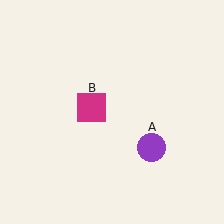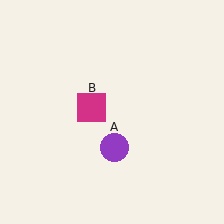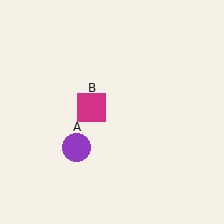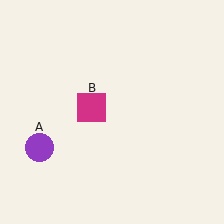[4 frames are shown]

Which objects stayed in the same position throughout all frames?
Magenta square (object B) remained stationary.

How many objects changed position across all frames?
1 object changed position: purple circle (object A).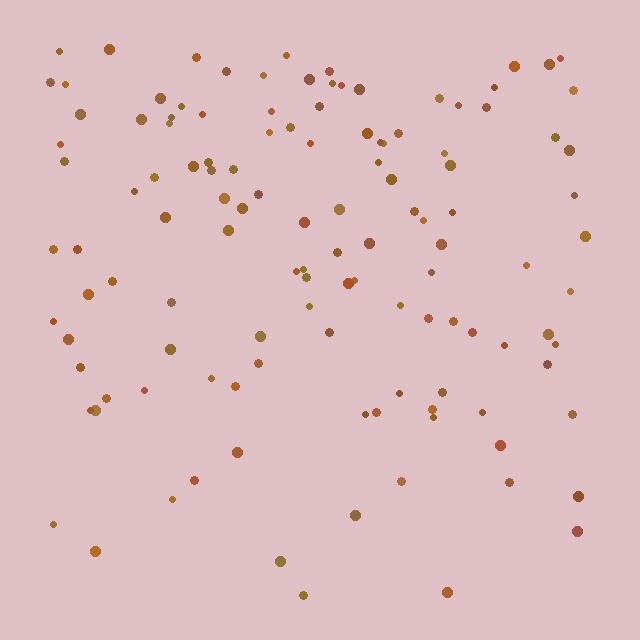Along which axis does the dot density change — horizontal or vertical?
Vertical.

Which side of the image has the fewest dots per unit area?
The bottom.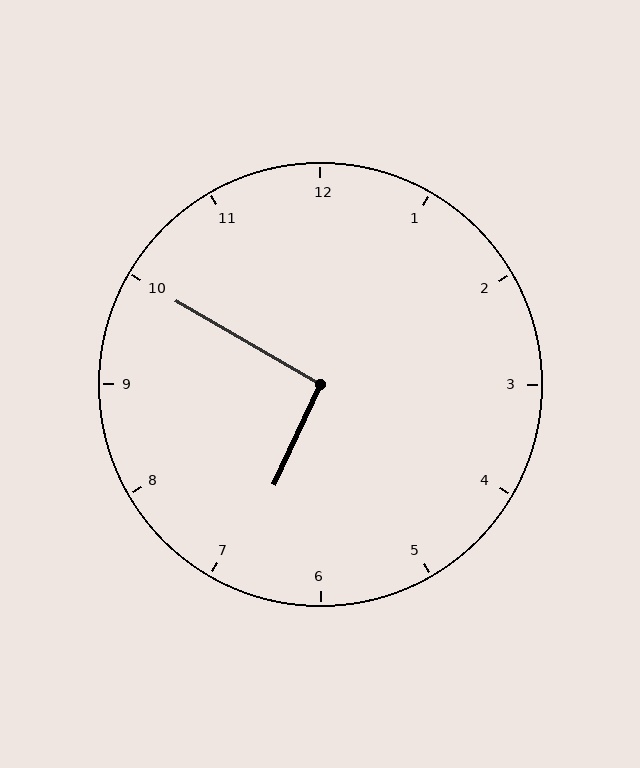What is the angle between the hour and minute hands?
Approximately 95 degrees.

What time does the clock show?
6:50.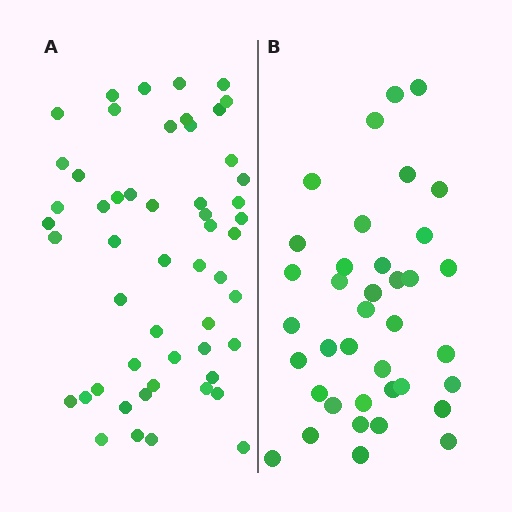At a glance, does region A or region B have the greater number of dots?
Region A (the left region) has more dots.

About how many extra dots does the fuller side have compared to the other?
Region A has approximately 15 more dots than region B.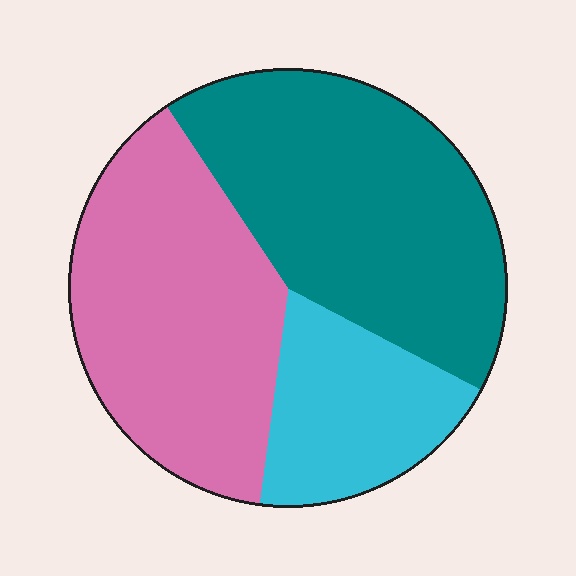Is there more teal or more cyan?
Teal.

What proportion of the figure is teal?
Teal takes up about two fifths (2/5) of the figure.